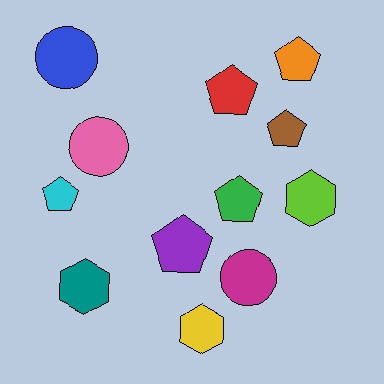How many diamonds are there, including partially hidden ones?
There are no diamonds.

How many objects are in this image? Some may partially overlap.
There are 12 objects.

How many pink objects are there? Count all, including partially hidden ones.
There is 1 pink object.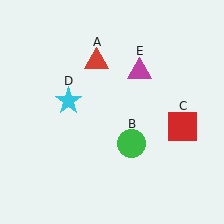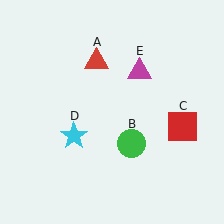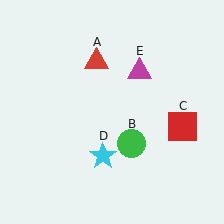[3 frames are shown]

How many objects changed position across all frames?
1 object changed position: cyan star (object D).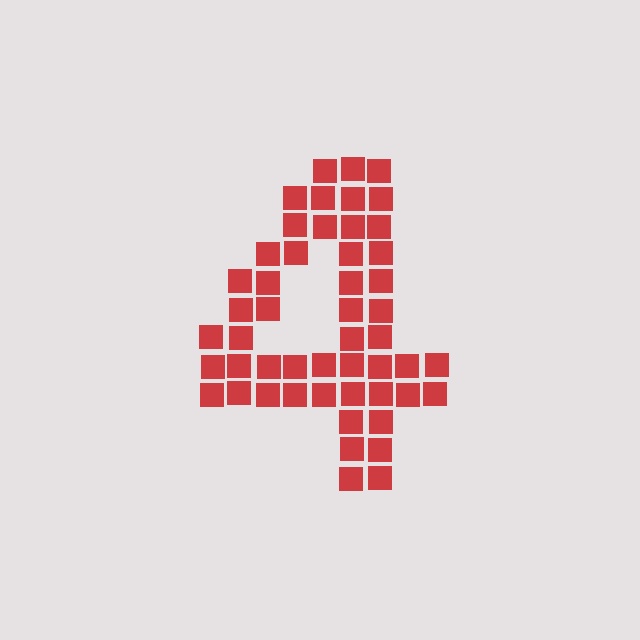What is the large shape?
The large shape is the digit 4.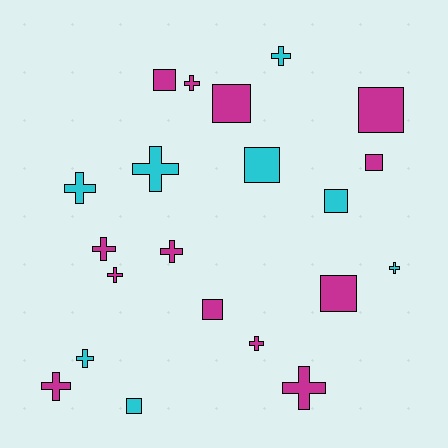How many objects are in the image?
There are 21 objects.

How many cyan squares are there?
There are 3 cyan squares.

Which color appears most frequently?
Magenta, with 13 objects.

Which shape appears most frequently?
Cross, with 12 objects.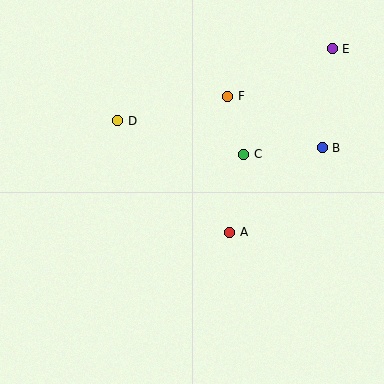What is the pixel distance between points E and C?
The distance between E and C is 138 pixels.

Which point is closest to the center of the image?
Point A at (230, 232) is closest to the center.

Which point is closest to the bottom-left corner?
Point A is closest to the bottom-left corner.